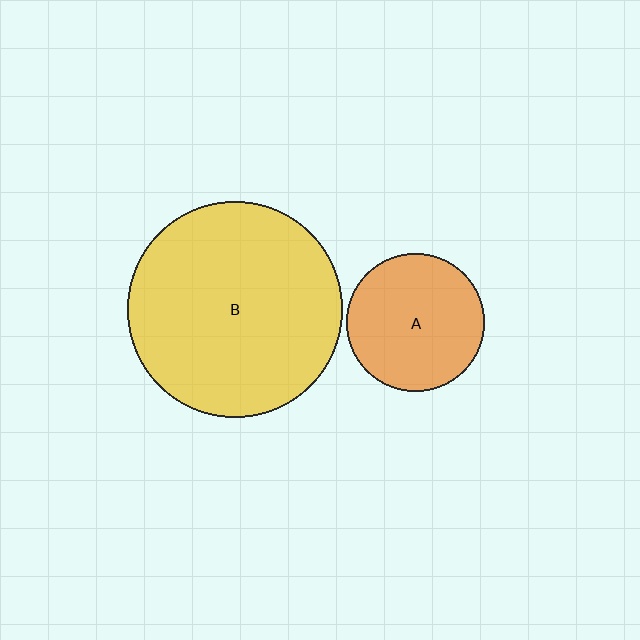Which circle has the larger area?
Circle B (yellow).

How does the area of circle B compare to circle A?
Approximately 2.4 times.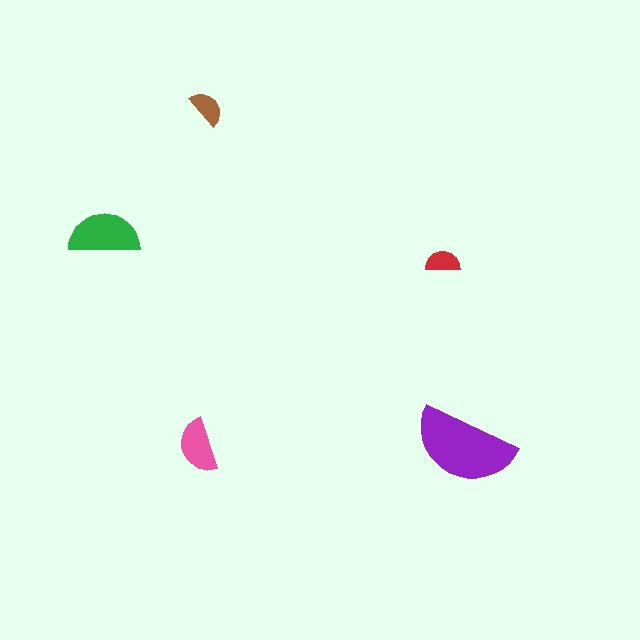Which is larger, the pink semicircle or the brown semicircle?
The pink one.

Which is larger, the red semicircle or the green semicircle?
The green one.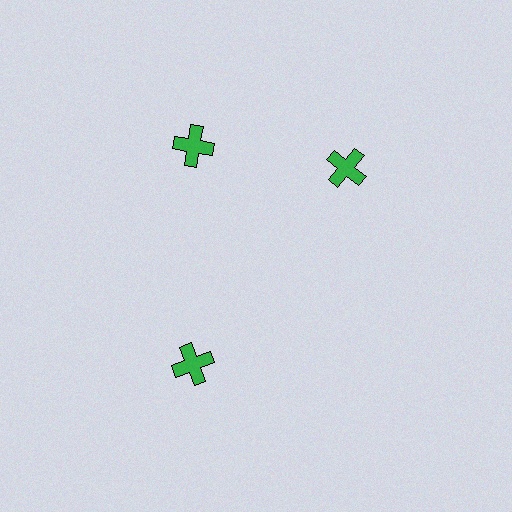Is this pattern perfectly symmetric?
No. The 3 green crosses are arranged in a ring, but one element near the 3 o'clock position is rotated out of alignment along the ring, breaking the 3-fold rotational symmetry.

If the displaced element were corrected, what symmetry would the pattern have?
It would have 3-fold rotational symmetry — the pattern would map onto itself every 120 degrees.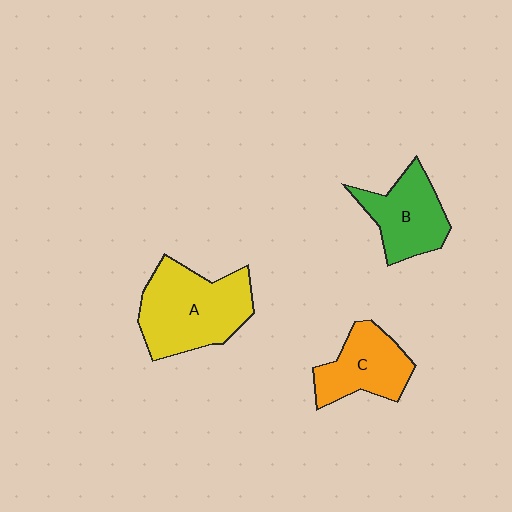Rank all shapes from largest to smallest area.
From largest to smallest: A (yellow), B (green), C (orange).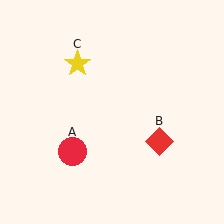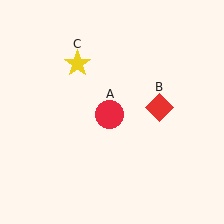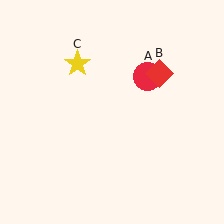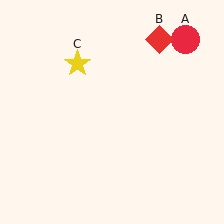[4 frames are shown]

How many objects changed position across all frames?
2 objects changed position: red circle (object A), red diamond (object B).